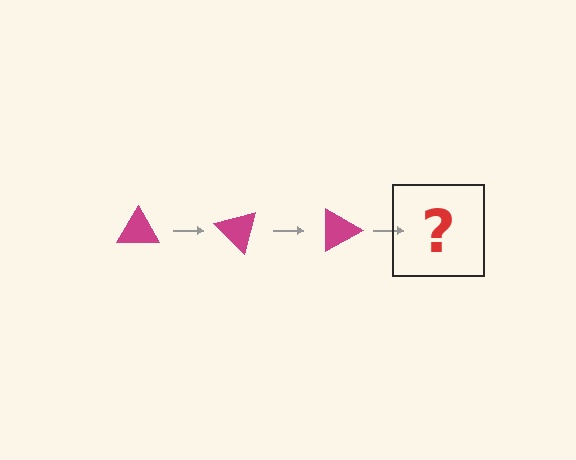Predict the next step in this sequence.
The next step is a magenta triangle rotated 135 degrees.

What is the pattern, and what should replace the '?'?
The pattern is that the triangle rotates 45 degrees each step. The '?' should be a magenta triangle rotated 135 degrees.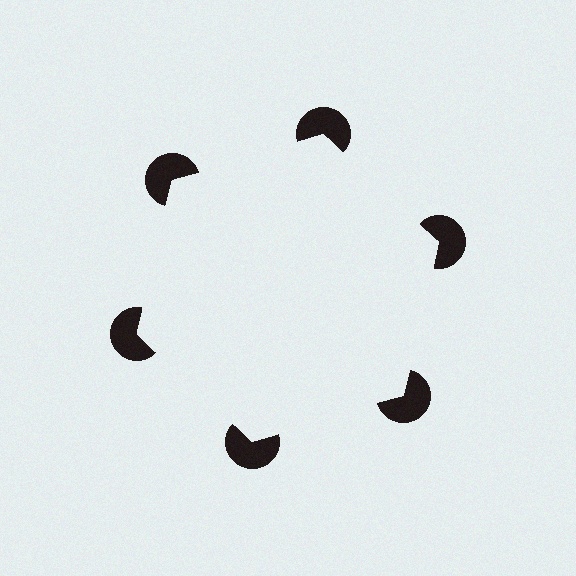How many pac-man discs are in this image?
There are 6 — one at each vertex of the illusory hexagon.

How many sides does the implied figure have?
6 sides.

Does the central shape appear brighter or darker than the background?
It typically appears slightly brighter than the background, even though no actual brightness change is drawn.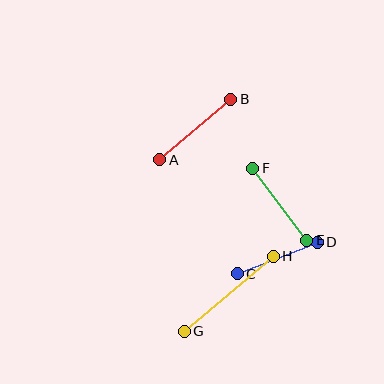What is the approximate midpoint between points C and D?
The midpoint is at approximately (277, 258) pixels.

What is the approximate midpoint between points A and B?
The midpoint is at approximately (195, 130) pixels.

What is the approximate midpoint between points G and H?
The midpoint is at approximately (229, 294) pixels.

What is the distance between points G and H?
The distance is approximately 116 pixels.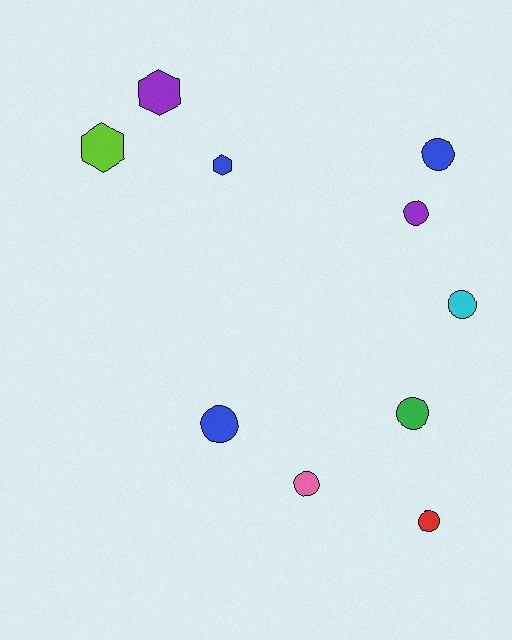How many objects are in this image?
There are 10 objects.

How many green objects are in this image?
There is 1 green object.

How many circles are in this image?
There are 7 circles.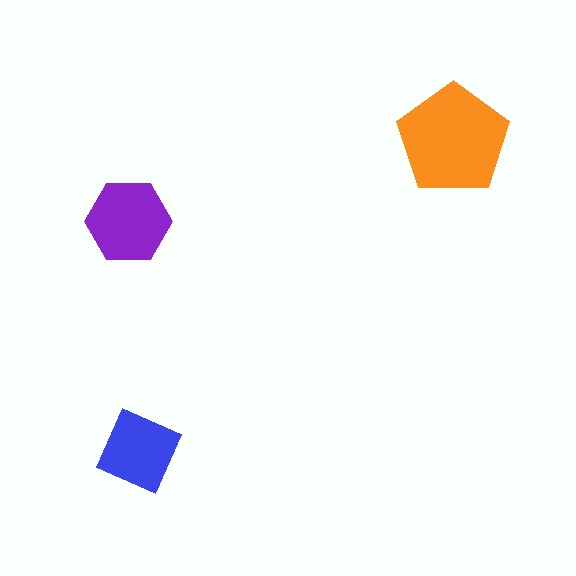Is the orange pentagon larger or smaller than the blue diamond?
Larger.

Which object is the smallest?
The blue diamond.